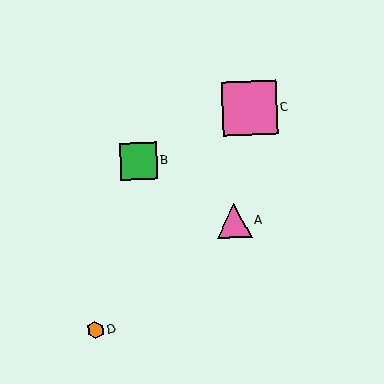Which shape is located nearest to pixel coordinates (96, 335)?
The orange hexagon (labeled D) at (96, 330) is nearest to that location.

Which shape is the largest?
The pink square (labeled C) is the largest.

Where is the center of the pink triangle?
The center of the pink triangle is at (234, 221).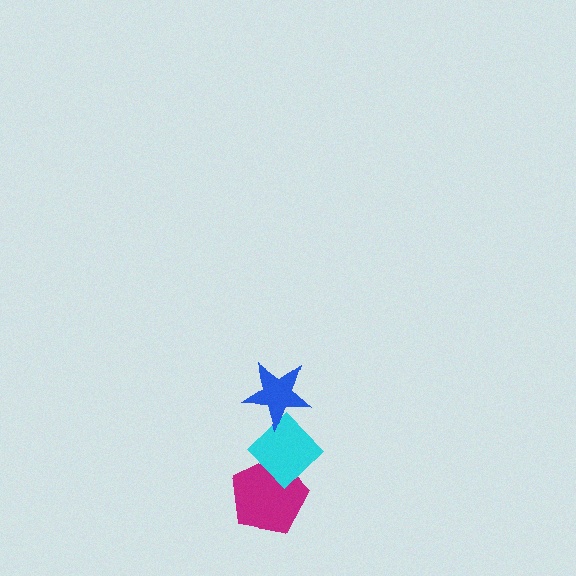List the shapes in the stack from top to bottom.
From top to bottom: the blue star, the cyan diamond, the magenta pentagon.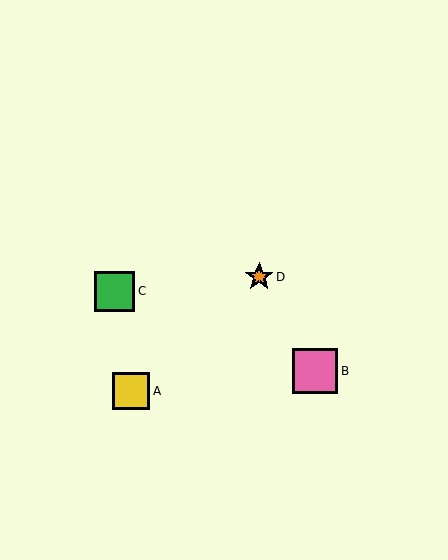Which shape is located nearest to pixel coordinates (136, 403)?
The yellow square (labeled A) at (131, 391) is nearest to that location.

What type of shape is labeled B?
Shape B is a pink square.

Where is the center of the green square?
The center of the green square is at (115, 291).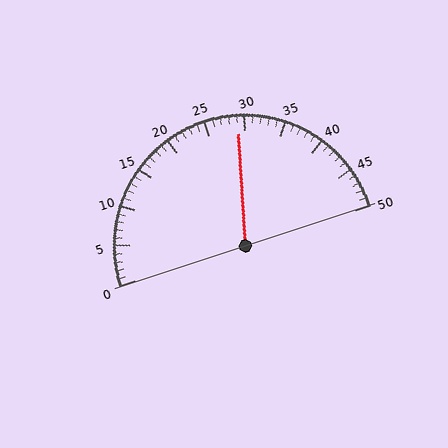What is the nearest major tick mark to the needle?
The nearest major tick mark is 30.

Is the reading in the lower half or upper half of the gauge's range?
The reading is in the upper half of the range (0 to 50).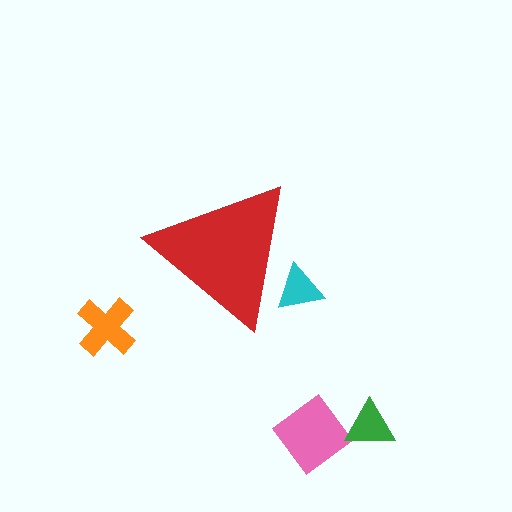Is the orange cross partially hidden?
No, the orange cross is fully visible.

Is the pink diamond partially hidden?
No, the pink diamond is fully visible.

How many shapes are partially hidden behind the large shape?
1 shape is partially hidden.